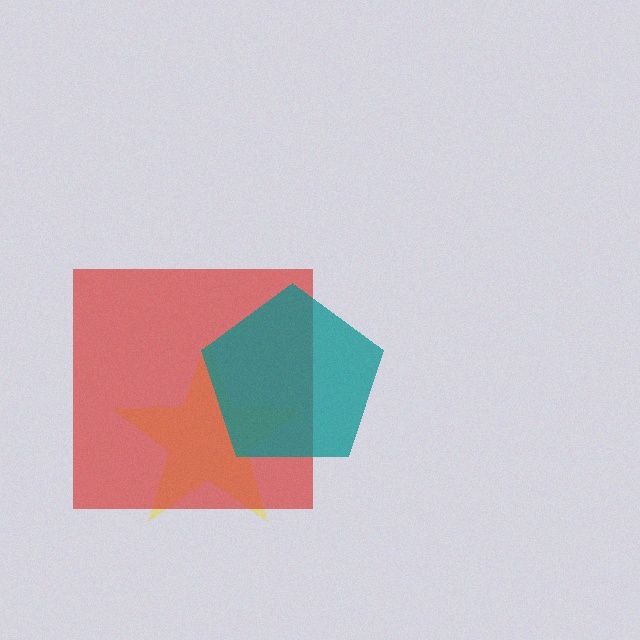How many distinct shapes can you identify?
There are 3 distinct shapes: a yellow star, a red square, a teal pentagon.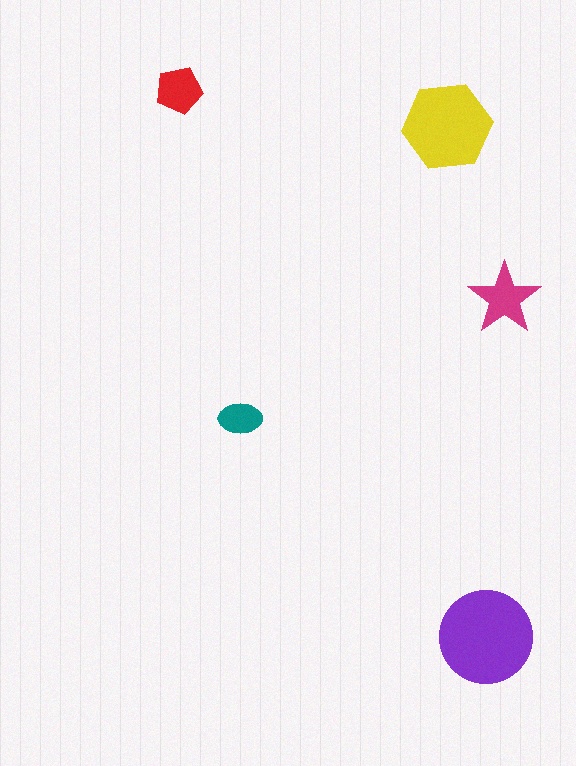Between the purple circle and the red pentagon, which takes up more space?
The purple circle.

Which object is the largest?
The purple circle.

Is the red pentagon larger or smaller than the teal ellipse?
Larger.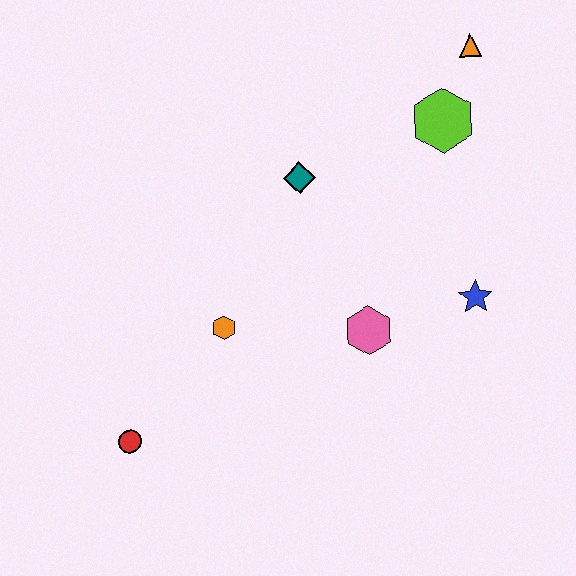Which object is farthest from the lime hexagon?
The red circle is farthest from the lime hexagon.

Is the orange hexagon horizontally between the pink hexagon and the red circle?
Yes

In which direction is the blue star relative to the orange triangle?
The blue star is below the orange triangle.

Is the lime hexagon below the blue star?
No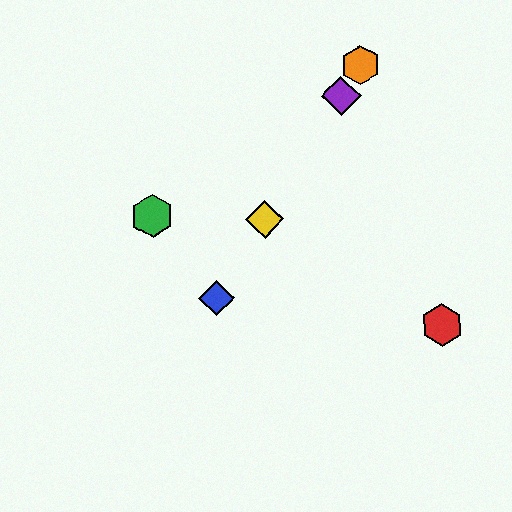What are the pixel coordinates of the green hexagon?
The green hexagon is at (152, 216).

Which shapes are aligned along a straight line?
The blue diamond, the yellow diamond, the purple diamond, the orange hexagon are aligned along a straight line.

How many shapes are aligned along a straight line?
4 shapes (the blue diamond, the yellow diamond, the purple diamond, the orange hexagon) are aligned along a straight line.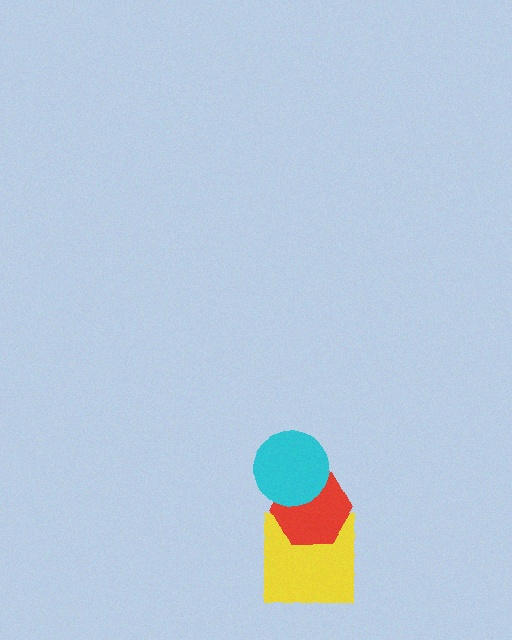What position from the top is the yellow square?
The yellow square is 3rd from the top.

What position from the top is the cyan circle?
The cyan circle is 1st from the top.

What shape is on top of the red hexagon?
The cyan circle is on top of the red hexagon.